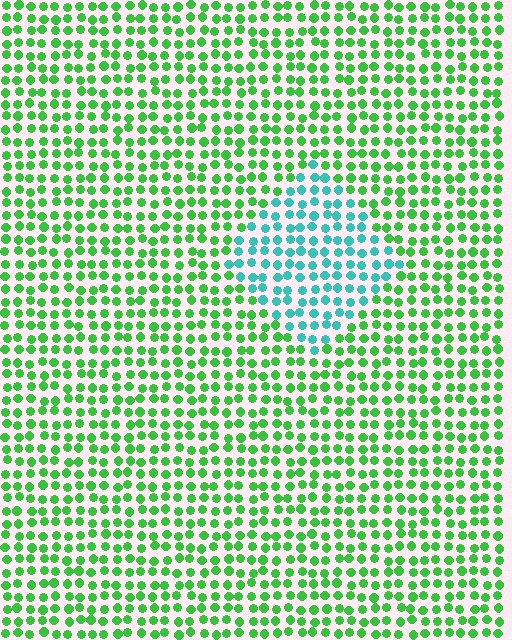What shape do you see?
I see a diamond.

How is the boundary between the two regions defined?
The boundary is defined purely by a slight shift in hue (about 53 degrees). Spacing, size, and orientation are identical on both sides.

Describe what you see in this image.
The image is filled with small green elements in a uniform arrangement. A diamond-shaped region is visible where the elements are tinted to a slightly different hue, forming a subtle color boundary.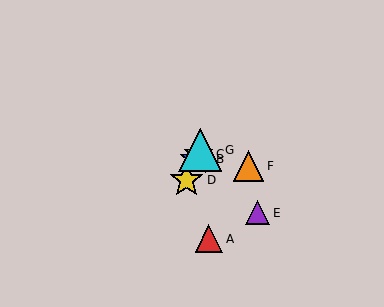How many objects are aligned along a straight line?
4 objects (B, C, D, G) are aligned along a straight line.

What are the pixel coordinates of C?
Object C is at (198, 154).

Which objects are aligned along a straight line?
Objects B, C, D, G are aligned along a straight line.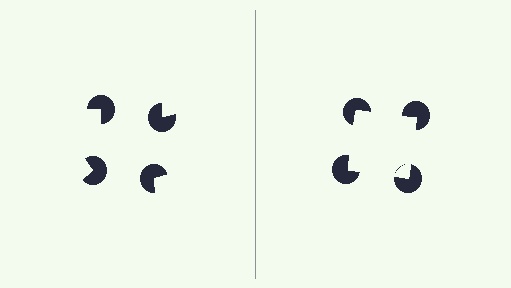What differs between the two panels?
The pac-man discs are positioned identically on both sides; only the wedge orientations differ. On the right they align to a square; on the left they are misaligned.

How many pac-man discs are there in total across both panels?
8 — 4 on each side.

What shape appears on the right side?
An illusory square.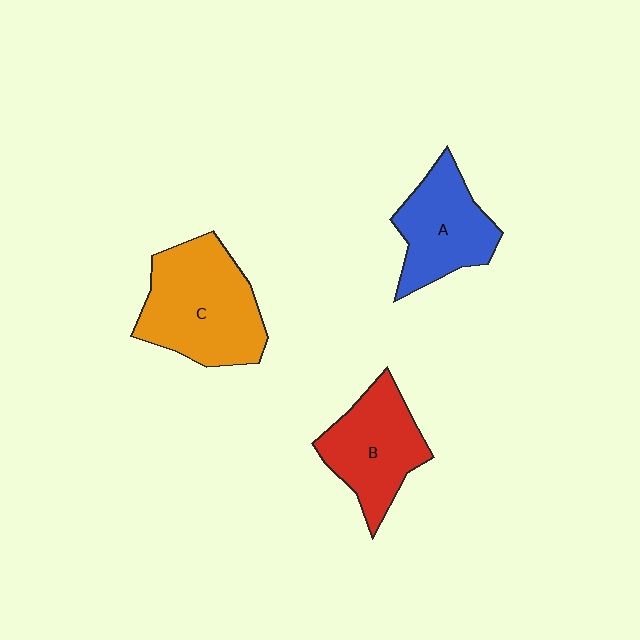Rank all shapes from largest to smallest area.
From largest to smallest: C (orange), B (red), A (blue).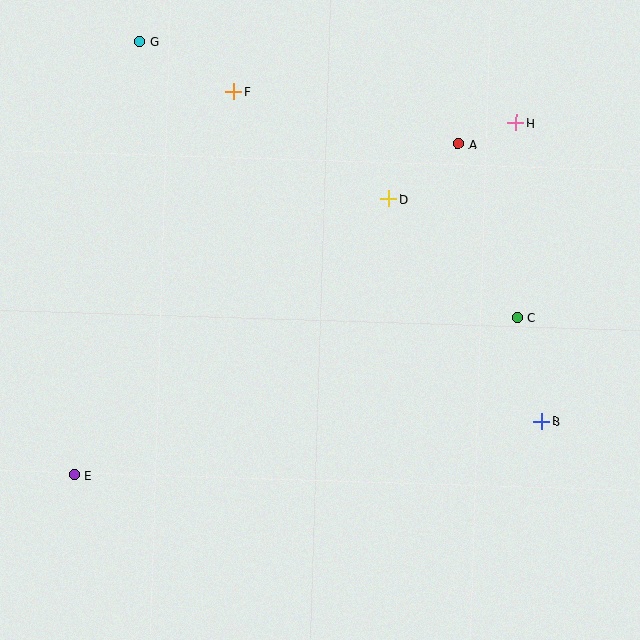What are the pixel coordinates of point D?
Point D is at (388, 199).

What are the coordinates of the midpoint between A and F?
The midpoint between A and F is at (346, 118).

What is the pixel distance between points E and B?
The distance between E and B is 470 pixels.